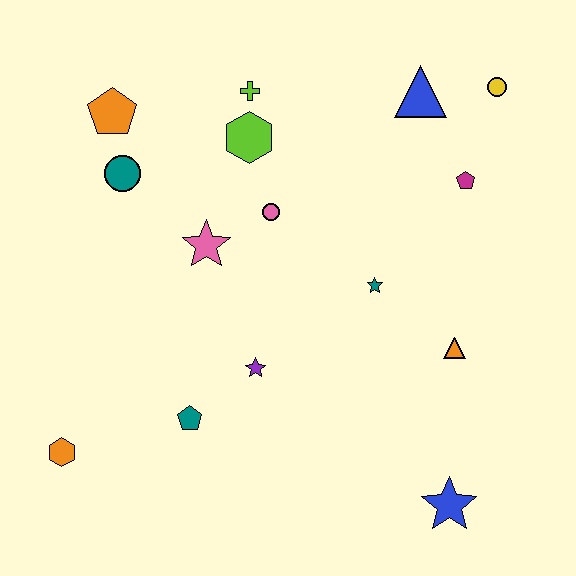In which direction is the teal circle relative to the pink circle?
The teal circle is to the left of the pink circle.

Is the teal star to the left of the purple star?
No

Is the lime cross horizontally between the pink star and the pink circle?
Yes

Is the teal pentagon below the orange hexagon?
No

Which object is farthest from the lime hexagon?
The blue star is farthest from the lime hexagon.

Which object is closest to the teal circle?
The orange pentagon is closest to the teal circle.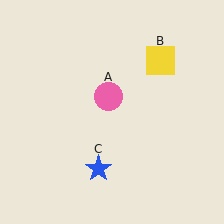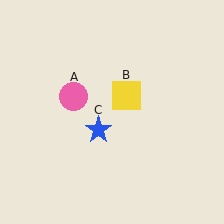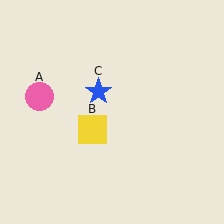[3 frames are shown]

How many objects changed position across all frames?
3 objects changed position: pink circle (object A), yellow square (object B), blue star (object C).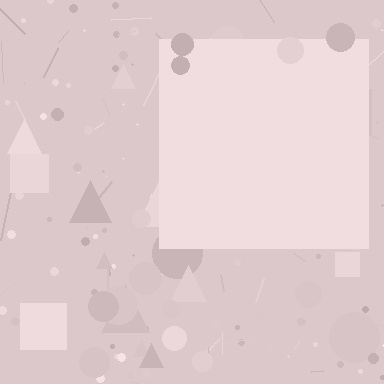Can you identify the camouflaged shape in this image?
The camouflaged shape is a square.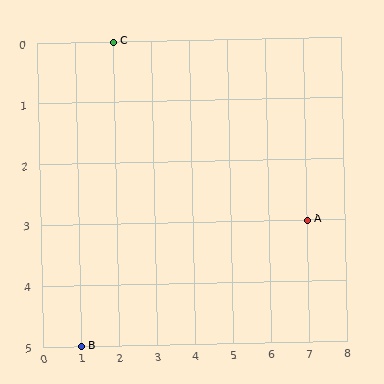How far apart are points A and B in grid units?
Points A and B are 6 columns and 2 rows apart (about 6.3 grid units diagonally).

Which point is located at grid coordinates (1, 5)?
Point B is at (1, 5).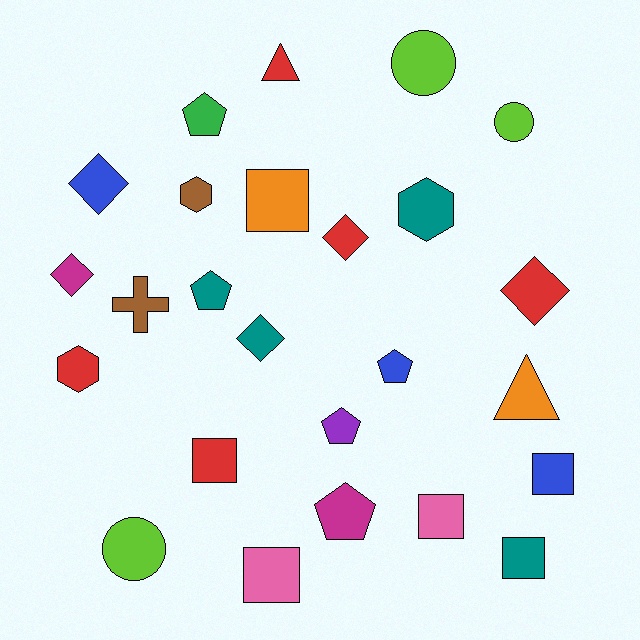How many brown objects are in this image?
There are 2 brown objects.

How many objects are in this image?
There are 25 objects.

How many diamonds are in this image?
There are 5 diamonds.